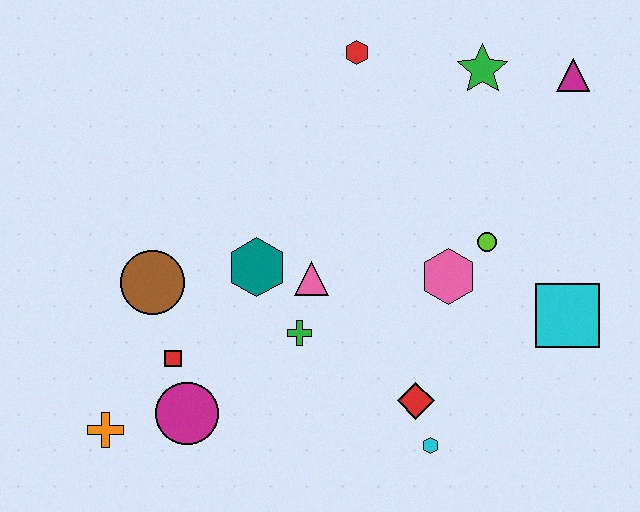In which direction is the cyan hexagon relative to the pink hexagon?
The cyan hexagon is below the pink hexagon.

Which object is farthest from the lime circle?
The orange cross is farthest from the lime circle.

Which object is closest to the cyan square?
The lime circle is closest to the cyan square.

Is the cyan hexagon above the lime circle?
No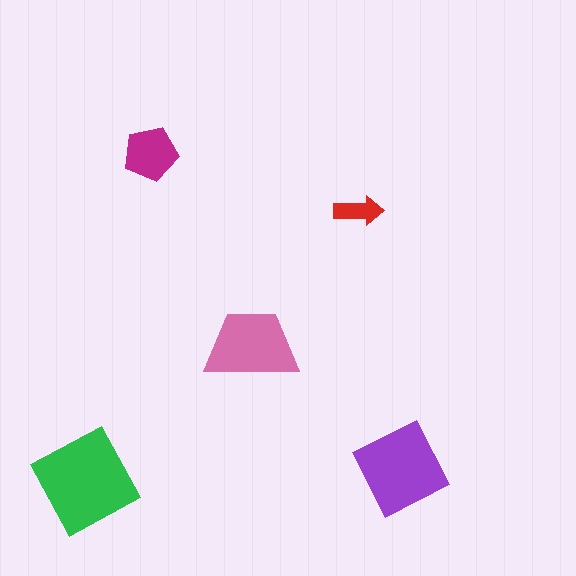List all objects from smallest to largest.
The red arrow, the magenta pentagon, the pink trapezoid, the purple square, the green diamond.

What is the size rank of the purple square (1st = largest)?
2nd.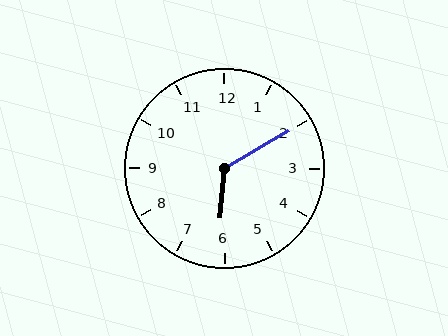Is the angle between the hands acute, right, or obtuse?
It is obtuse.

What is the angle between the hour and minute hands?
Approximately 125 degrees.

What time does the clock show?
6:10.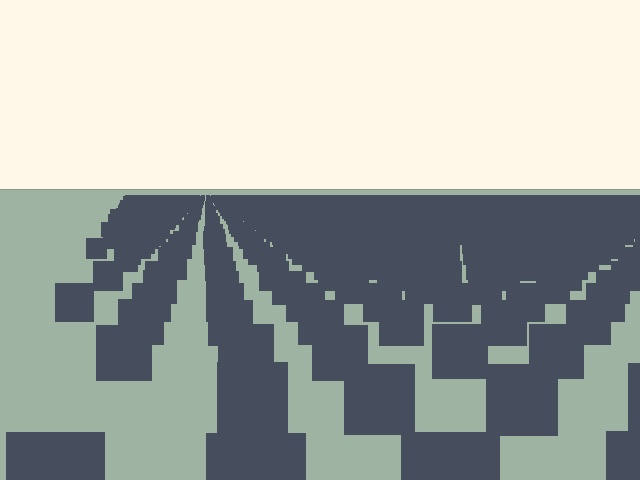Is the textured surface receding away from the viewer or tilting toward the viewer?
The surface is receding away from the viewer. Texture elements get smaller and denser toward the top.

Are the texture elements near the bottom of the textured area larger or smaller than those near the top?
Larger. Near the bottom, elements are closer to the viewer and appear at a bigger on-screen size.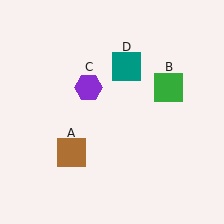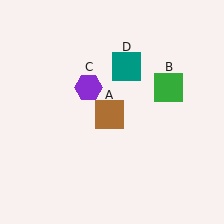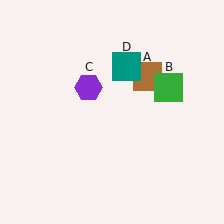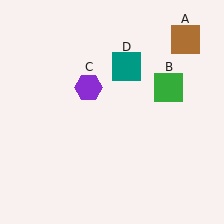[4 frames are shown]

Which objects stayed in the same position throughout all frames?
Green square (object B) and purple hexagon (object C) and teal square (object D) remained stationary.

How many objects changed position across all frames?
1 object changed position: brown square (object A).